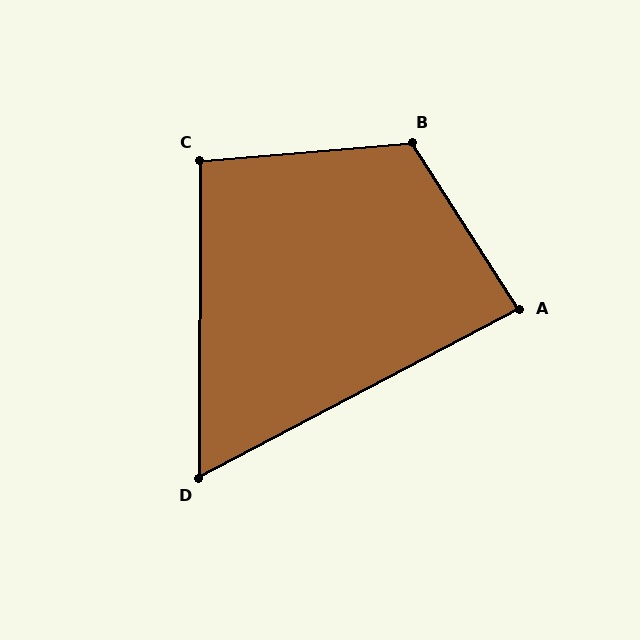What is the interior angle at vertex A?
Approximately 85 degrees (approximately right).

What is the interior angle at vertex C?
Approximately 95 degrees (approximately right).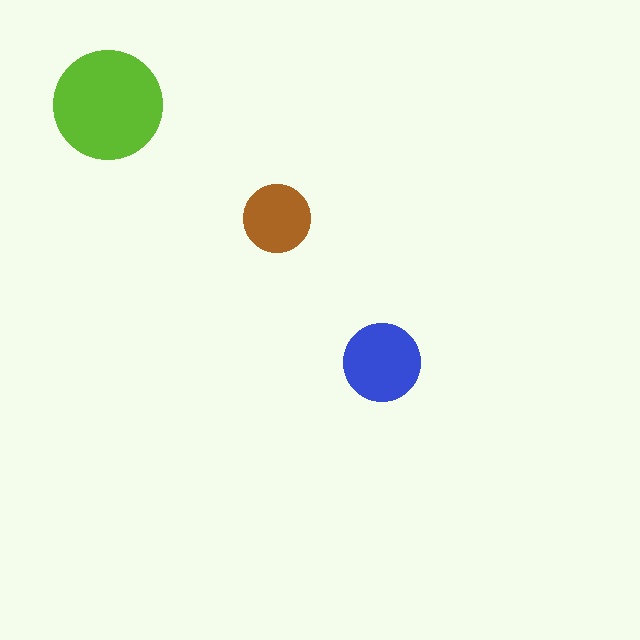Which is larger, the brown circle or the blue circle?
The blue one.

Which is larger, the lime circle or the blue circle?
The lime one.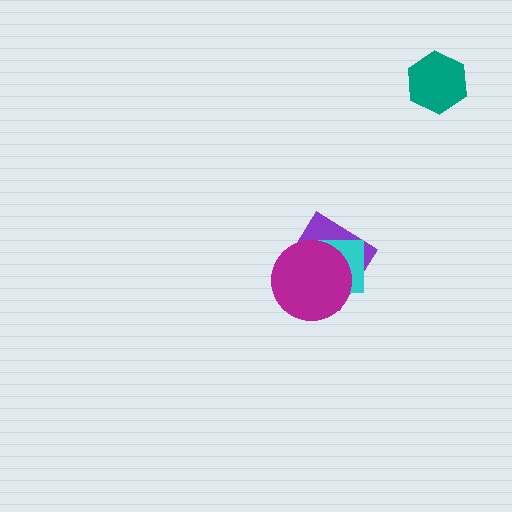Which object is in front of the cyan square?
The magenta circle is in front of the cyan square.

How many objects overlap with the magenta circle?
2 objects overlap with the magenta circle.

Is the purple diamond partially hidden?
Yes, it is partially covered by another shape.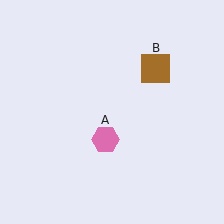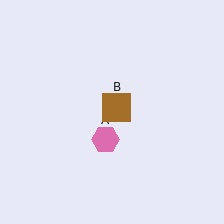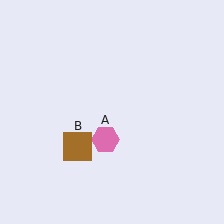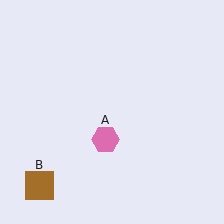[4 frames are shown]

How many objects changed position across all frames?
1 object changed position: brown square (object B).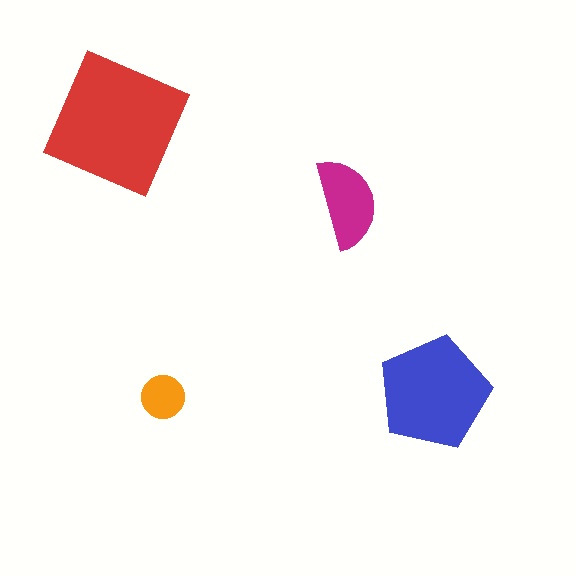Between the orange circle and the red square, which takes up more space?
The red square.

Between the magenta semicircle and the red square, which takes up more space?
The red square.